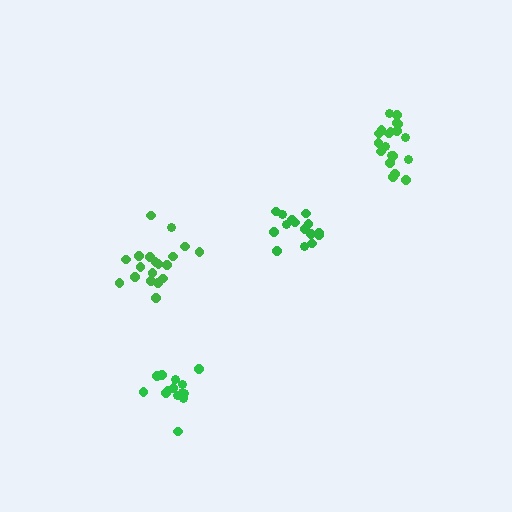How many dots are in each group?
Group 1: 20 dots, Group 2: 19 dots, Group 3: 14 dots, Group 4: 15 dots (68 total).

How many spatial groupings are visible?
There are 4 spatial groupings.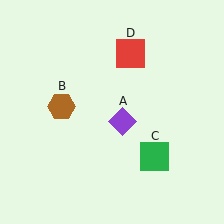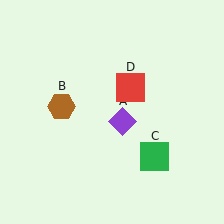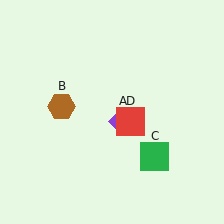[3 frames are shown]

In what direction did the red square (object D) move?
The red square (object D) moved down.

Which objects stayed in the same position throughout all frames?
Purple diamond (object A) and brown hexagon (object B) and green square (object C) remained stationary.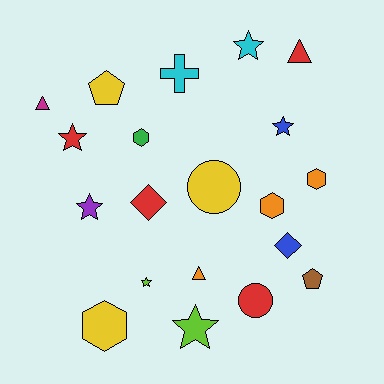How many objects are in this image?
There are 20 objects.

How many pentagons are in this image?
There are 2 pentagons.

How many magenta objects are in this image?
There is 1 magenta object.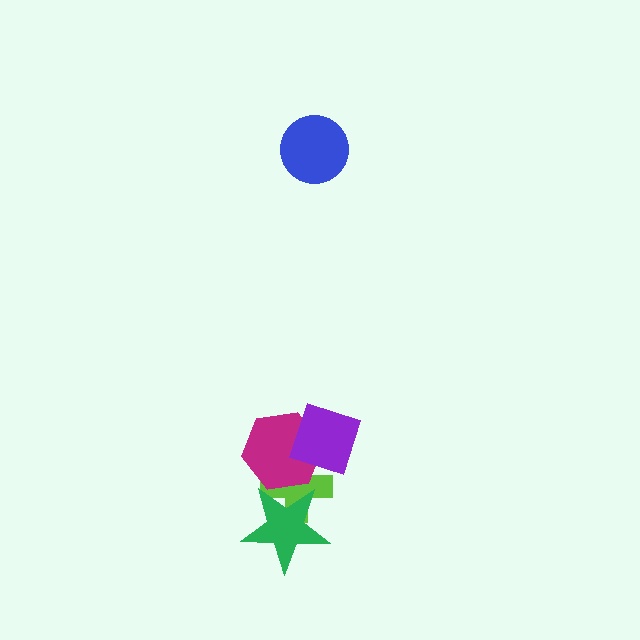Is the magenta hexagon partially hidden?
Yes, it is partially covered by another shape.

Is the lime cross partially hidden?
Yes, it is partially covered by another shape.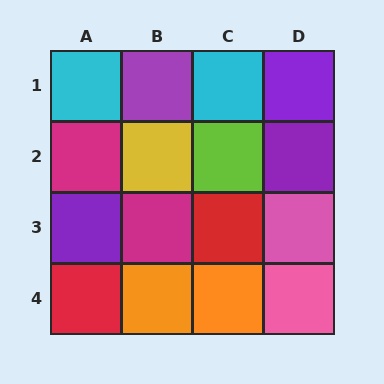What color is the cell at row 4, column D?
Pink.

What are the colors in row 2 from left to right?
Magenta, yellow, lime, purple.